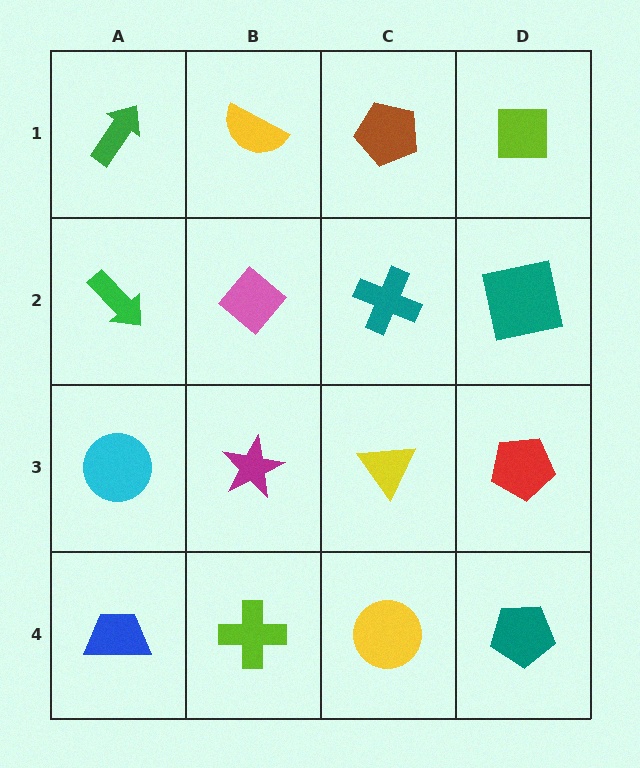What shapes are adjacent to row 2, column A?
A green arrow (row 1, column A), a cyan circle (row 3, column A), a pink diamond (row 2, column B).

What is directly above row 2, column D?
A lime square.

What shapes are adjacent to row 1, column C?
A teal cross (row 2, column C), a yellow semicircle (row 1, column B), a lime square (row 1, column D).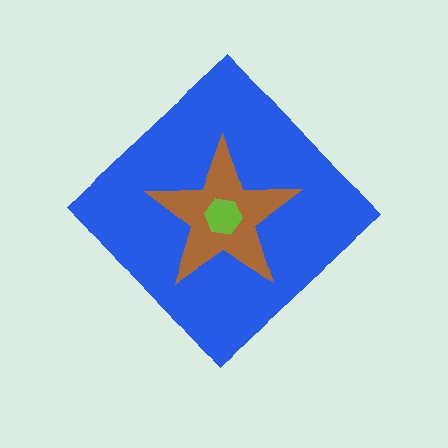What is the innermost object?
The lime hexagon.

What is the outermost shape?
The blue diamond.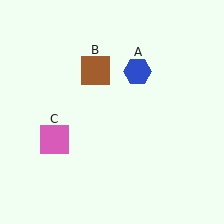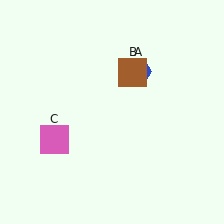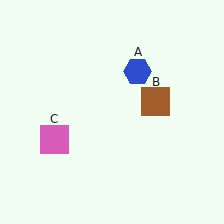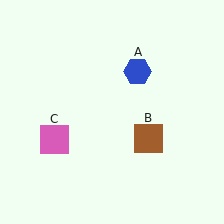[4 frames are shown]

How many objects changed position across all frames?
1 object changed position: brown square (object B).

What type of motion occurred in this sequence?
The brown square (object B) rotated clockwise around the center of the scene.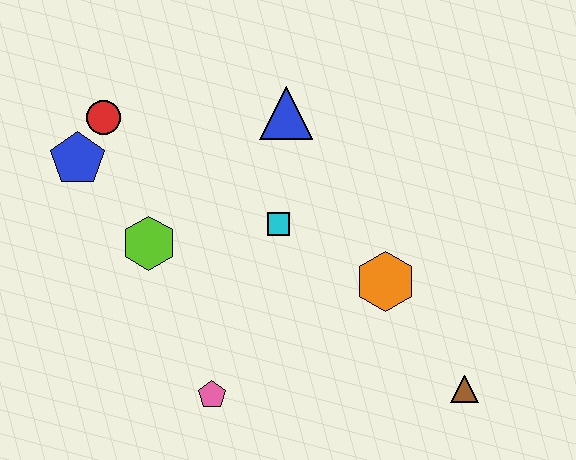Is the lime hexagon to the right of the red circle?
Yes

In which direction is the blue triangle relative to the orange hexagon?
The blue triangle is above the orange hexagon.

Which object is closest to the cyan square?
The blue triangle is closest to the cyan square.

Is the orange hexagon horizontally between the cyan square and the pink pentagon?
No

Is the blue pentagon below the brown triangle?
No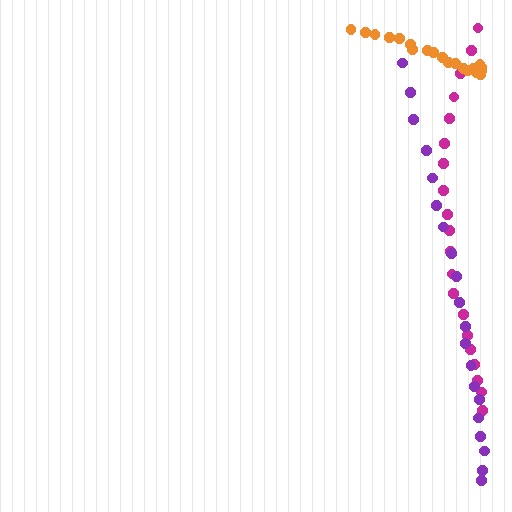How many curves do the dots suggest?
There are 3 distinct paths.